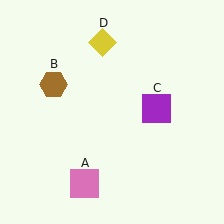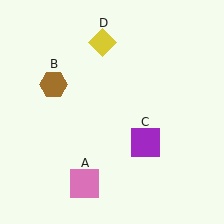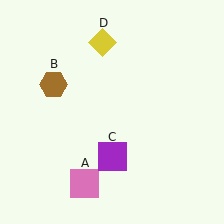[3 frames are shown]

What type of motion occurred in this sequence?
The purple square (object C) rotated clockwise around the center of the scene.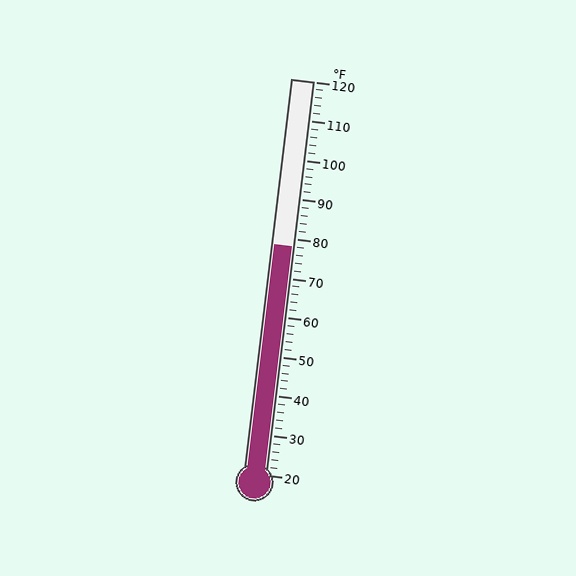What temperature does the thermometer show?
The thermometer shows approximately 78°F.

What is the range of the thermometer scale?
The thermometer scale ranges from 20°F to 120°F.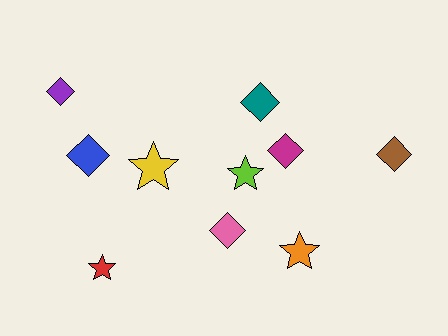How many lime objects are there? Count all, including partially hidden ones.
There is 1 lime object.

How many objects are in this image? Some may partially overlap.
There are 10 objects.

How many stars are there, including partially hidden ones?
There are 4 stars.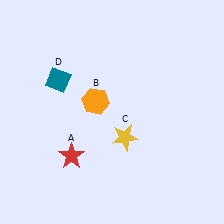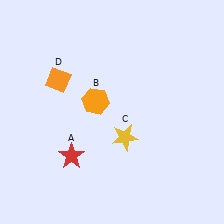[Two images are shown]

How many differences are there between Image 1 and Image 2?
There is 1 difference between the two images.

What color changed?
The diamond (D) changed from teal in Image 1 to orange in Image 2.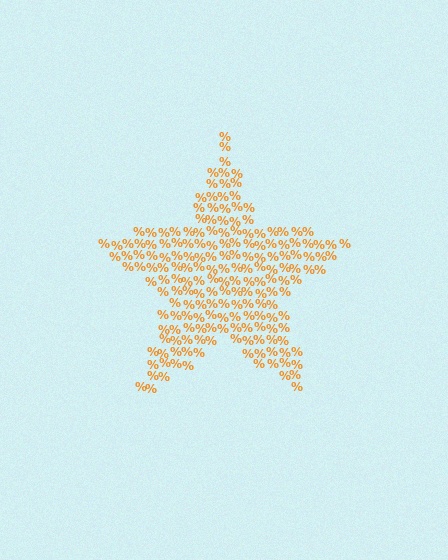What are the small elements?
The small elements are percent signs.